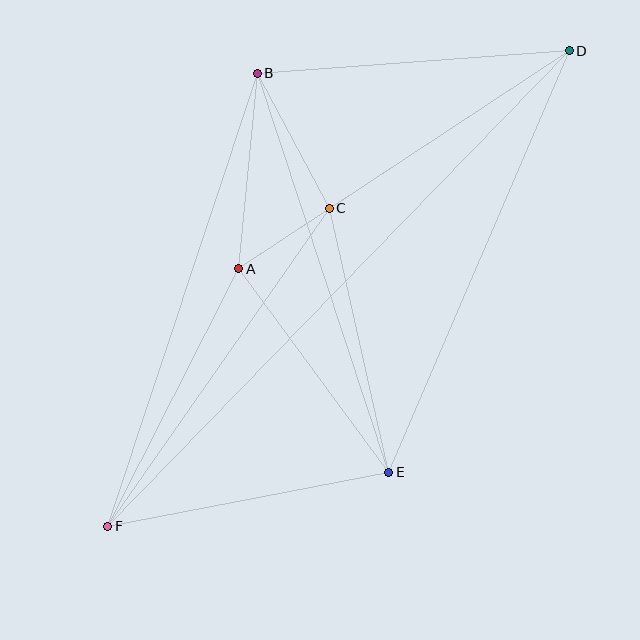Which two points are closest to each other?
Points A and C are closest to each other.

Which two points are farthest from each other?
Points D and F are farthest from each other.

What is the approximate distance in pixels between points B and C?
The distance between B and C is approximately 153 pixels.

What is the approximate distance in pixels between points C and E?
The distance between C and E is approximately 271 pixels.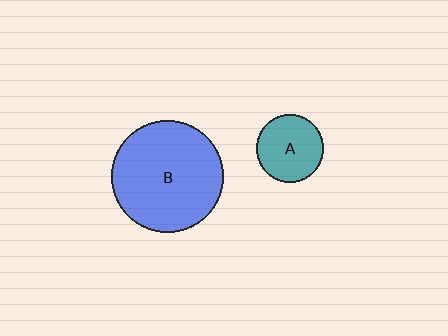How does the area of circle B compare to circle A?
Approximately 2.8 times.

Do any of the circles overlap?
No, none of the circles overlap.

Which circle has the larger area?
Circle B (blue).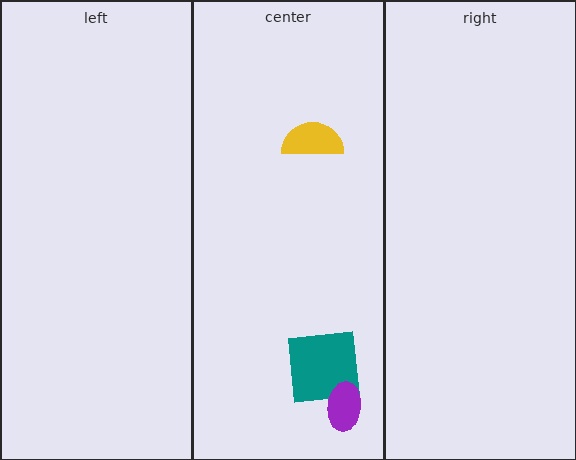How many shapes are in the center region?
3.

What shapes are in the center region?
The teal square, the purple ellipse, the yellow semicircle.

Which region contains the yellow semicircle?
The center region.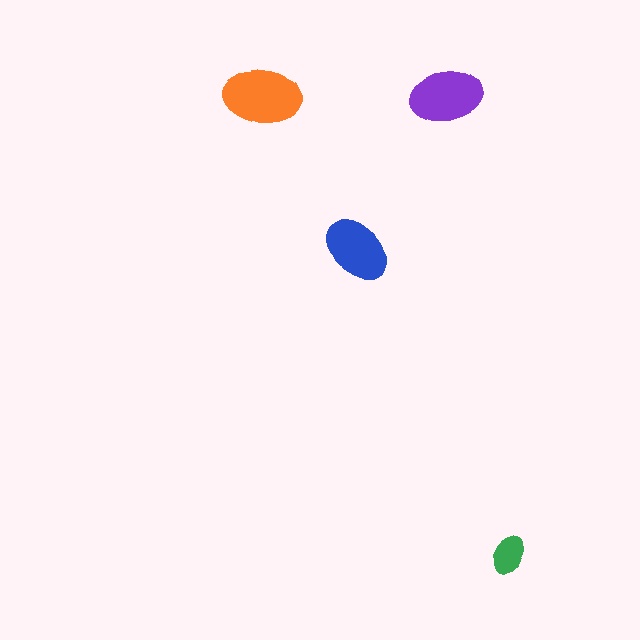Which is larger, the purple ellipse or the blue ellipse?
The purple one.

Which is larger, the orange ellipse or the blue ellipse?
The orange one.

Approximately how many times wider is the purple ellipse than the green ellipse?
About 2 times wider.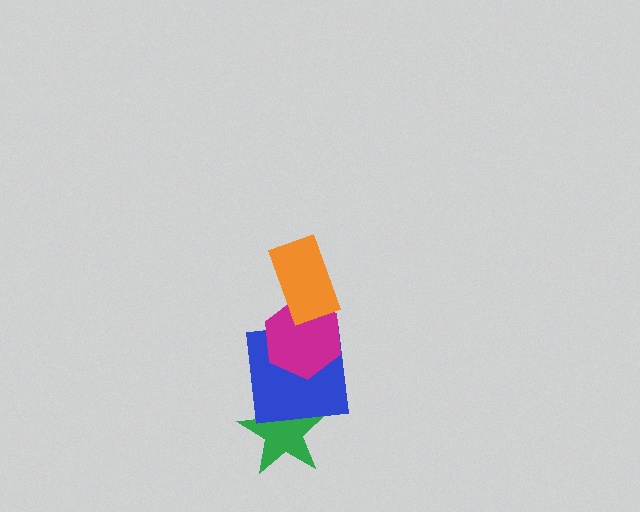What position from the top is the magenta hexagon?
The magenta hexagon is 2nd from the top.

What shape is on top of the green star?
The blue square is on top of the green star.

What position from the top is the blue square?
The blue square is 3rd from the top.